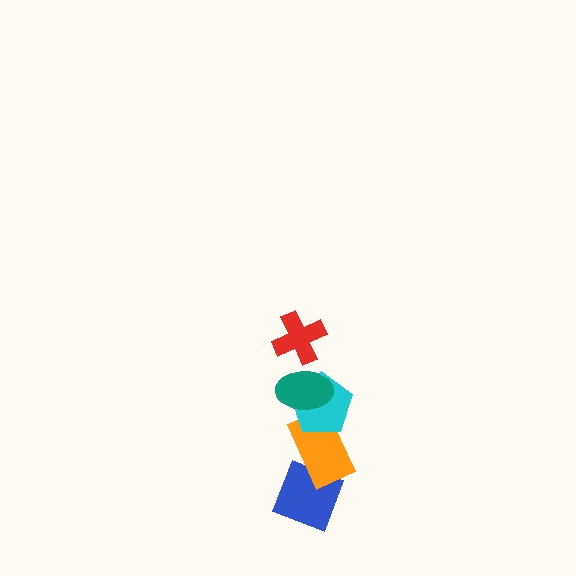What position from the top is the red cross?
The red cross is 1st from the top.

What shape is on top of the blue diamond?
The orange rectangle is on top of the blue diamond.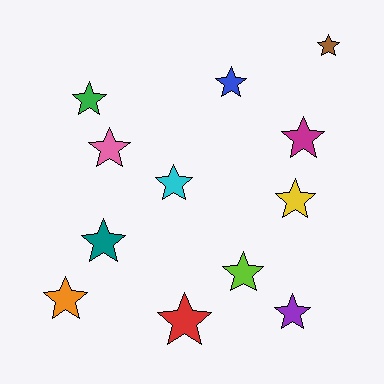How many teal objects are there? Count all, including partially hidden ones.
There is 1 teal object.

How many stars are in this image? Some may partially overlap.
There are 12 stars.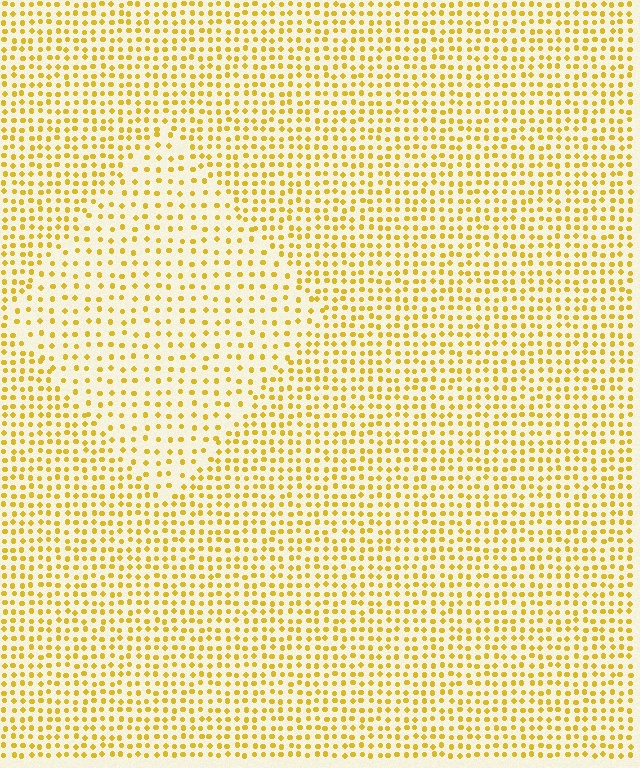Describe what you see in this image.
The image contains small yellow elements arranged at two different densities. A diamond-shaped region is visible where the elements are less densely packed than the surrounding area.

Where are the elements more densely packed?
The elements are more densely packed outside the diamond boundary.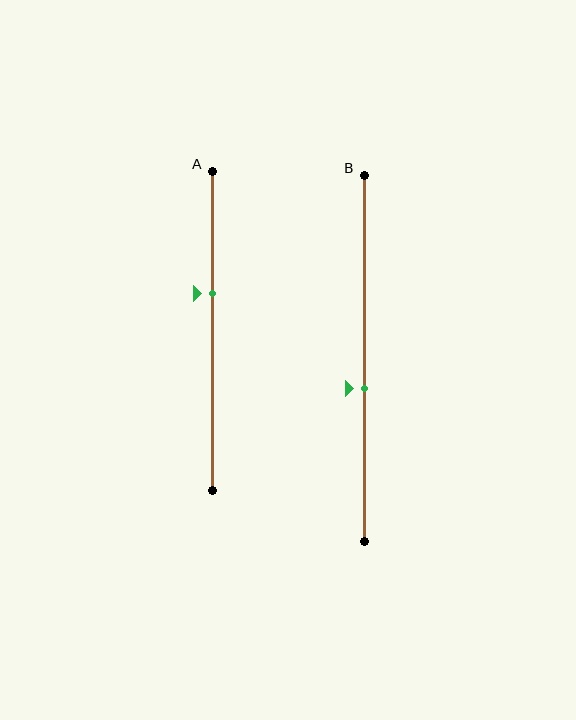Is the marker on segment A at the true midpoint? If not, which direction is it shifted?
No, the marker on segment A is shifted upward by about 12% of the segment length.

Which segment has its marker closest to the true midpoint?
Segment B has its marker closest to the true midpoint.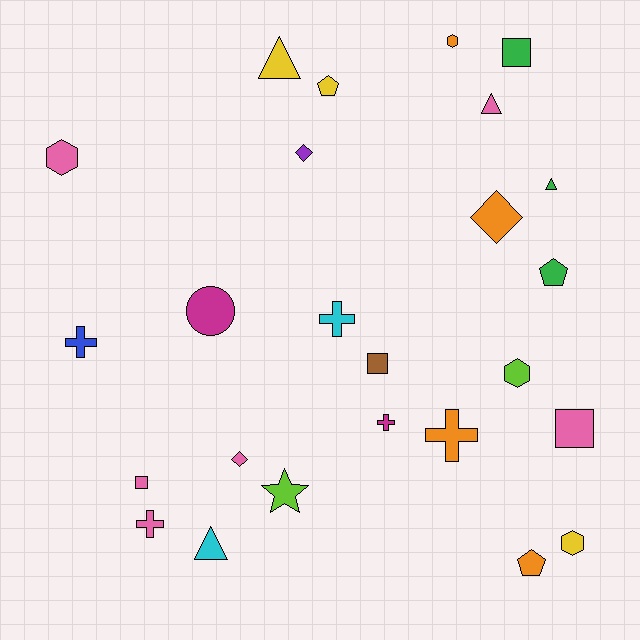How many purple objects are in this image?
There is 1 purple object.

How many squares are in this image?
There are 4 squares.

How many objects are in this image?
There are 25 objects.